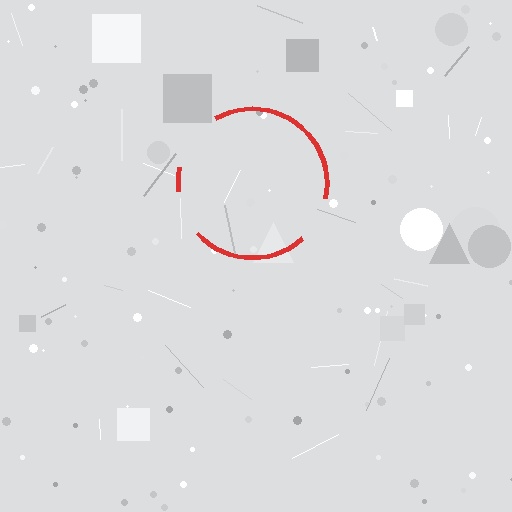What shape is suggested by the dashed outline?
The dashed outline suggests a circle.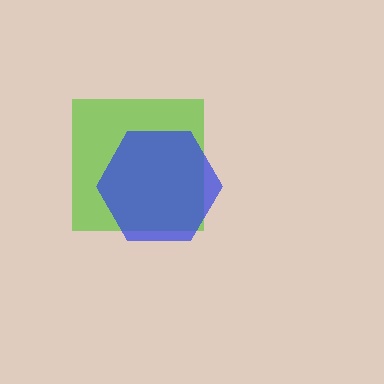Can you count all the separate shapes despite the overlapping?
Yes, there are 2 separate shapes.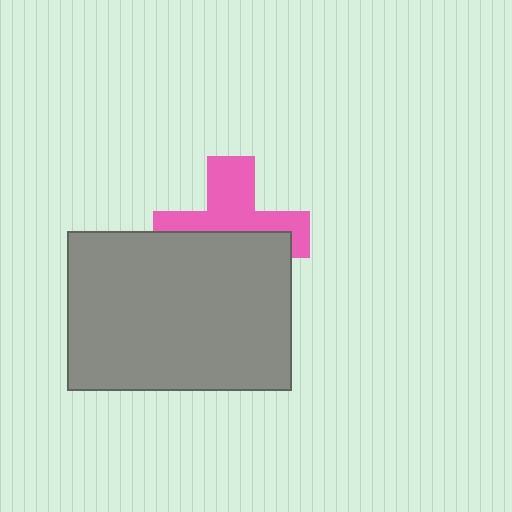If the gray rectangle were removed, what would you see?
You would see the complete pink cross.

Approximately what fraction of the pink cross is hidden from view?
Roughly 50% of the pink cross is hidden behind the gray rectangle.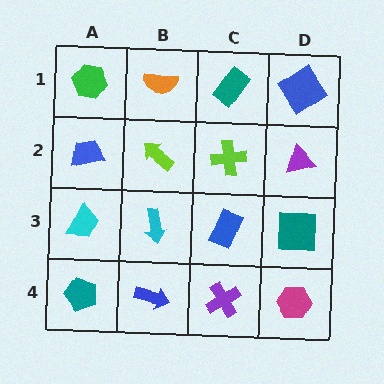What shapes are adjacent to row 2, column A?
A green hexagon (row 1, column A), a cyan trapezoid (row 3, column A), a lime arrow (row 2, column B).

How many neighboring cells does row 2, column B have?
4.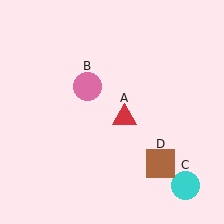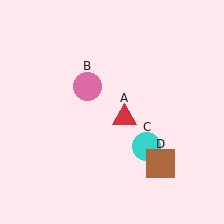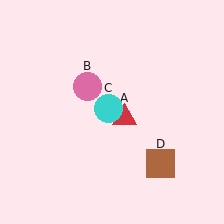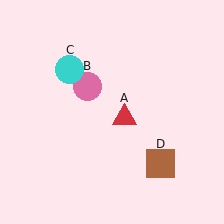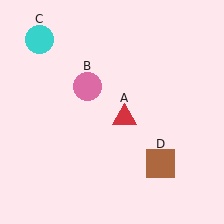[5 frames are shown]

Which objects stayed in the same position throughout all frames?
Red triangle (object A) and pink circle (object B) and brown square (object D) remained stationary.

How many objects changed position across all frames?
1 object changed position: cyan circle (object C).